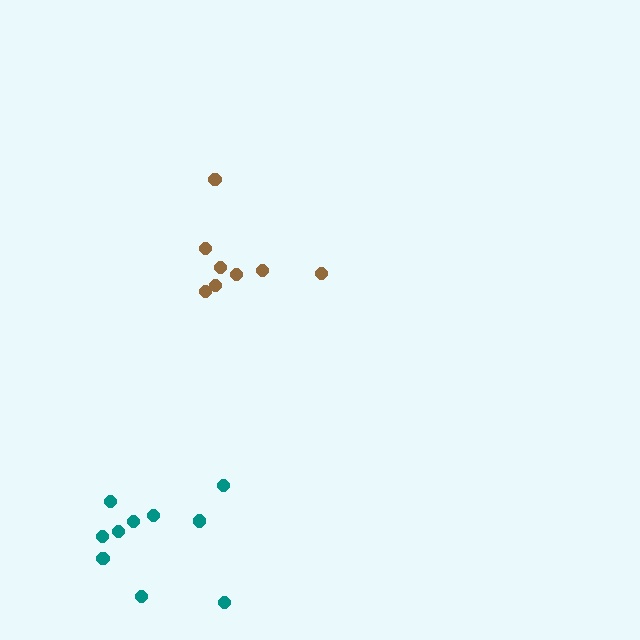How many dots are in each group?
Group 1: 10 dots, Group 2: 8 dots (18 total).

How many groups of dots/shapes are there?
There are 2 groups.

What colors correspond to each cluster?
The clusters are colored: teal, brown.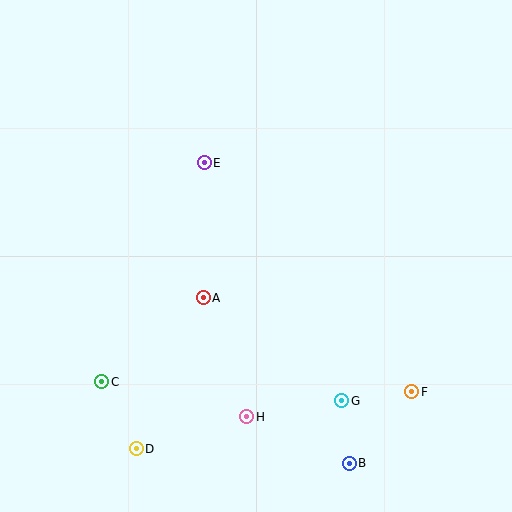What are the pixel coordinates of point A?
Point A is at (203, 298).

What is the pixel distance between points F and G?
The distance between F and G is 71 pixels.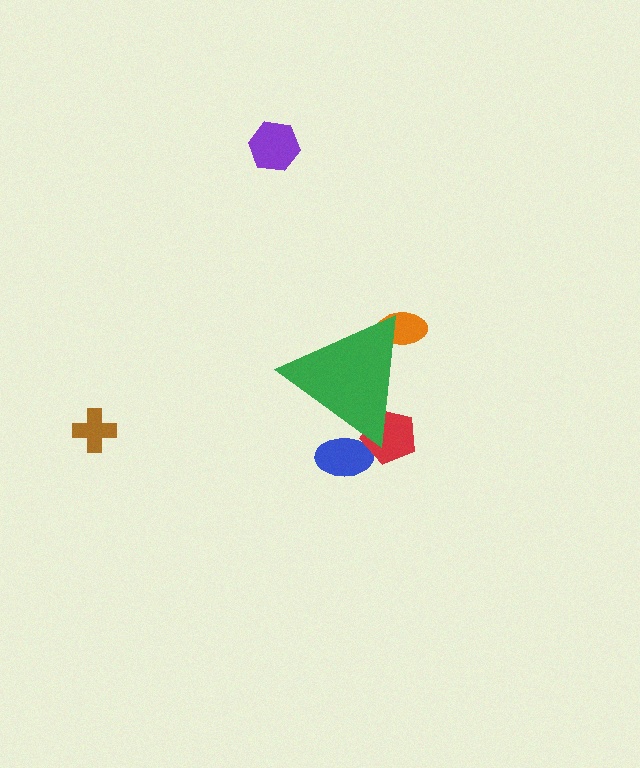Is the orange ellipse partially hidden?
Yes, the orange ellipse is partially hidden behind the green triangle.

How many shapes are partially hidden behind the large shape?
3 shapes are partially hidden.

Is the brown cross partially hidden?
No, the brown cross is fully visible.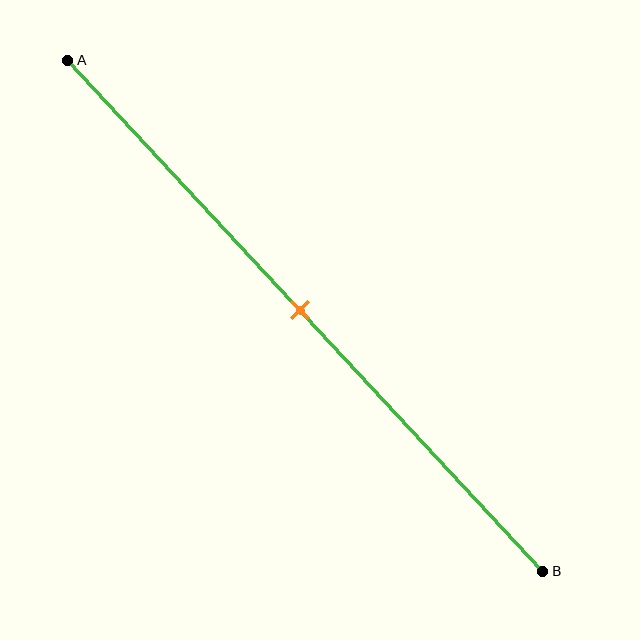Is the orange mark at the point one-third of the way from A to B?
No, the mark is at about 50% from A, not at the 33% one-third point.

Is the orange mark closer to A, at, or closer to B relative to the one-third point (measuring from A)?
The orange mark is closer to point B than the one-third point of segment AB.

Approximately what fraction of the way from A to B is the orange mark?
The orange mark is approximately 50% of the way from A to B.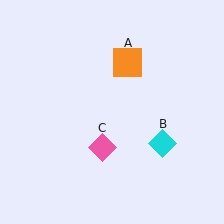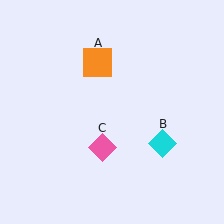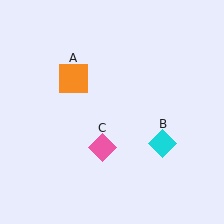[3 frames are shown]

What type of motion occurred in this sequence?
The orange square (object A) rotated counterclockwise around the center of the scene.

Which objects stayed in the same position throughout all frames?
Cyan diamond (object B) and pink diamond (object C) remained stationary.